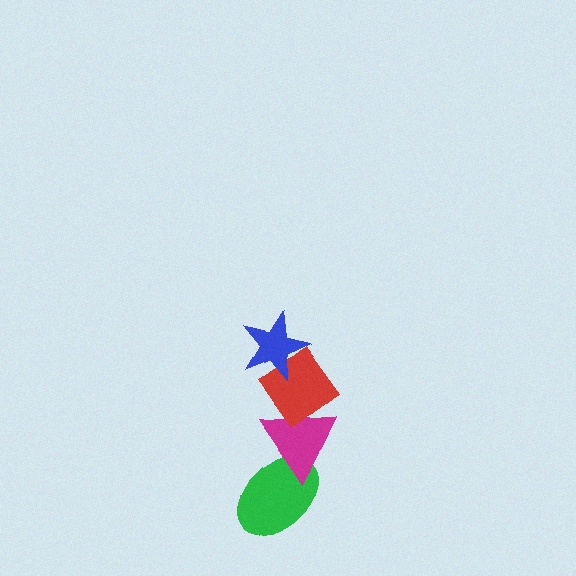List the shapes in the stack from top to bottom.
From top to bottom: the blue star, the red diamond, the magenta triangle, the green ellipse.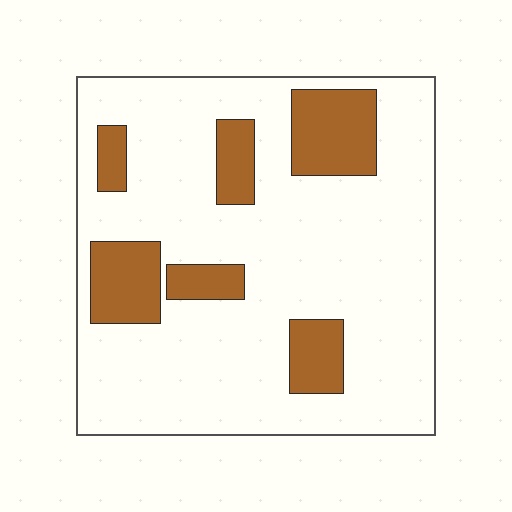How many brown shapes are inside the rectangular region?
6.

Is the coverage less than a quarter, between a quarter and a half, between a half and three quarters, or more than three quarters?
Less than a quarter.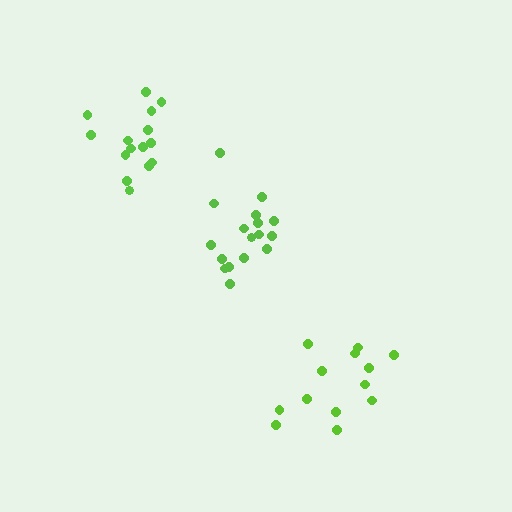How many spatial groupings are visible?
There are 3 spatial groupings.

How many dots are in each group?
Group 1: 17 dots, Group 2: 13 dots, Group 3: 15 dots (45 total).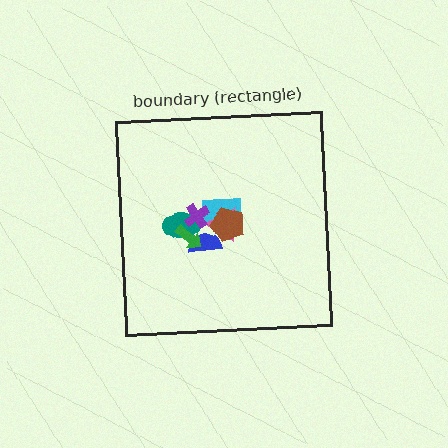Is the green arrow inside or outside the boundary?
Inside.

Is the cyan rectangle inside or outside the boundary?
Inside.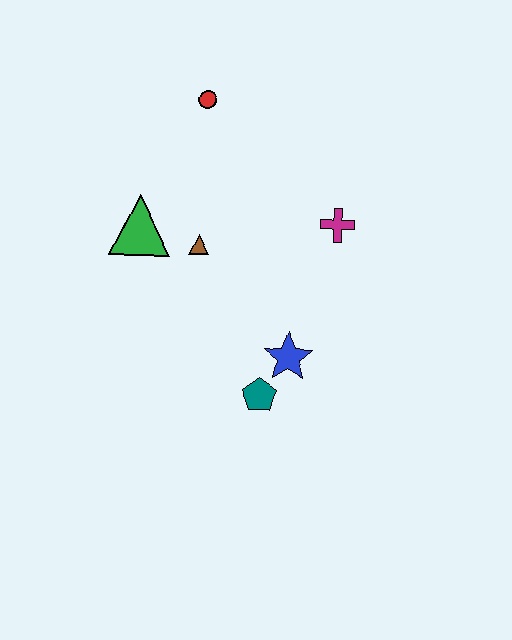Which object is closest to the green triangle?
The brown triangle is closest to the green triangle.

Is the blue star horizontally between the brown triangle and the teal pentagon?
No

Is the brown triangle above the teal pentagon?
Yes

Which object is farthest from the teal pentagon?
The red circle is farthest from the teal pentagon.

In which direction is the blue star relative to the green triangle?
The blue star is to the right of the green triangle.